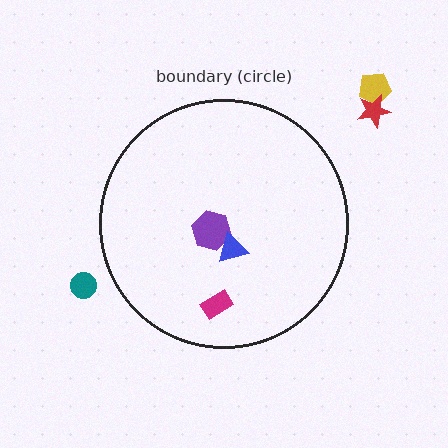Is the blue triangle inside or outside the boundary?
Inside.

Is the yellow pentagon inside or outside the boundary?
Outside.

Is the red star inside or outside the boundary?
Outside.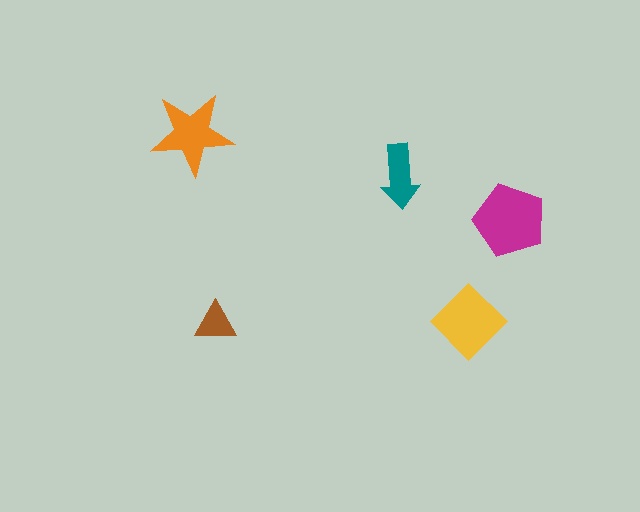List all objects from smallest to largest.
The brown triangle, the teal arrow, the orange star, the yellow diamond, the magenta pentagon.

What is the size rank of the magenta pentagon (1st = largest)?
1st.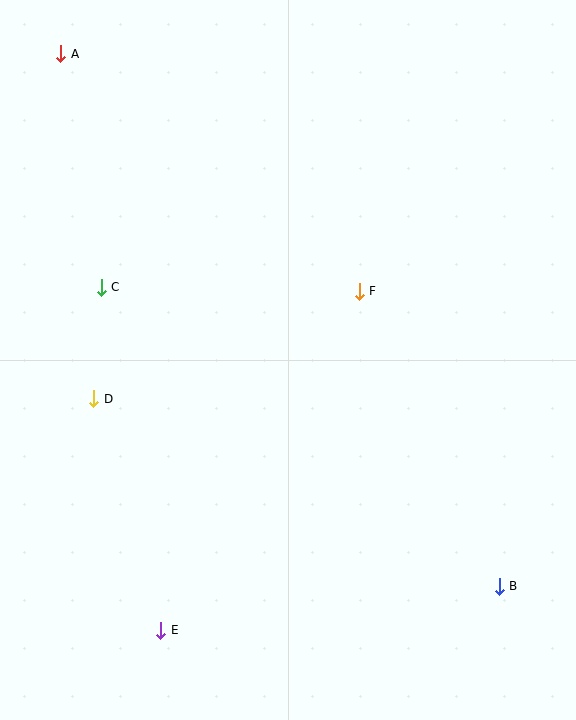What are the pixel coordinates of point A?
Point A is at (61, 54).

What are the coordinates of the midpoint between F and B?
The midpoint between F and B is at (429, 439).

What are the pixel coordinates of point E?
Point E is at (161, 630).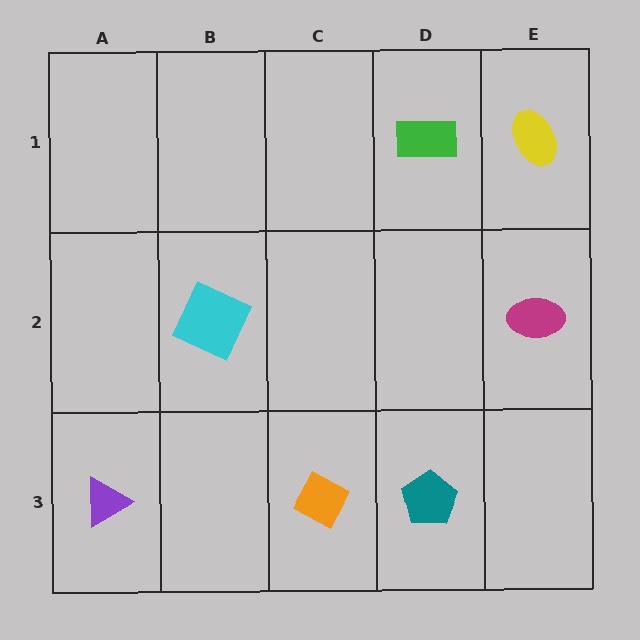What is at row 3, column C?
An orange diamond.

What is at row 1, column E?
A yellow ellipse.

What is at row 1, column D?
A green rectangle.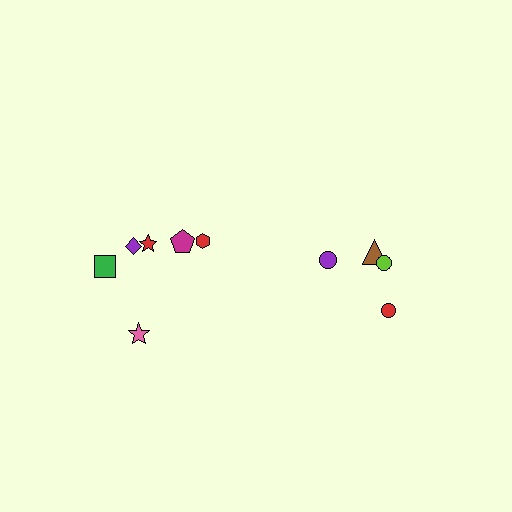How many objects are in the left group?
There are 6 objects.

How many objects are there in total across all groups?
There are 10 objects.